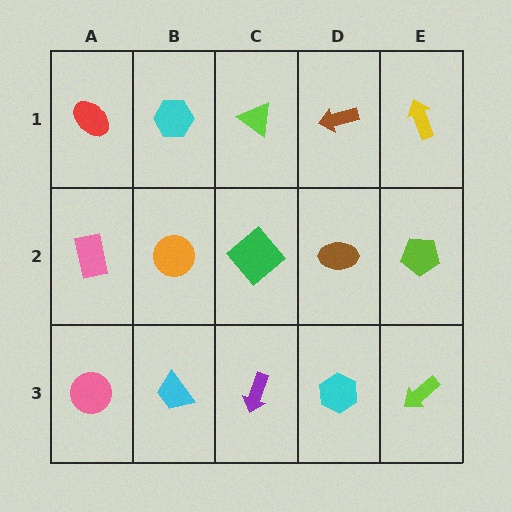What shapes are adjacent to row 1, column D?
A brown ellipse (row 2, column D), a lime triangle (row 1, column C), a yellow arrow (row 1, column E).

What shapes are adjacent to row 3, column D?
A brown ellipse (row 2, column D), a purple arrow (row 3, column C), a lime arrow (row 3, column E).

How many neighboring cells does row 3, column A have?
2.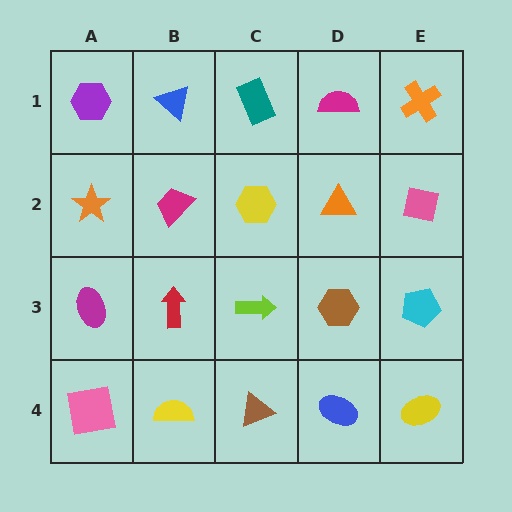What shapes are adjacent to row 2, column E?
An orange cross (row 1, column E), a cyan pentagon (row 3, column E), an orange triangle (row 2, column D).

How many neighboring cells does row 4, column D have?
3.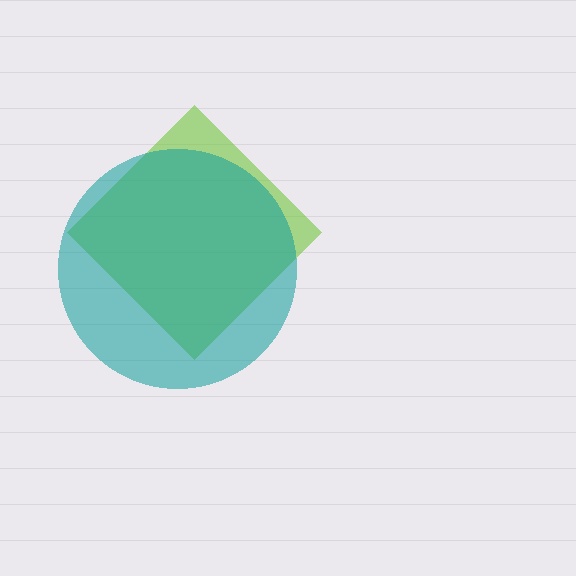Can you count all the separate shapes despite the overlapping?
Yes, there are 2 separate shapes.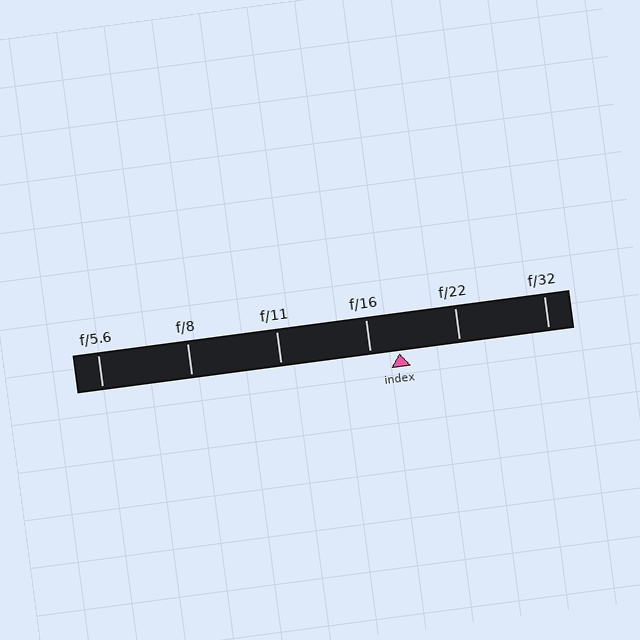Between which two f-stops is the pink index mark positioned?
The index mark is between f/16 and f/22.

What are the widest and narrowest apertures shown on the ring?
The widest aperture shown is f/5.6 and the narrowest is f/32.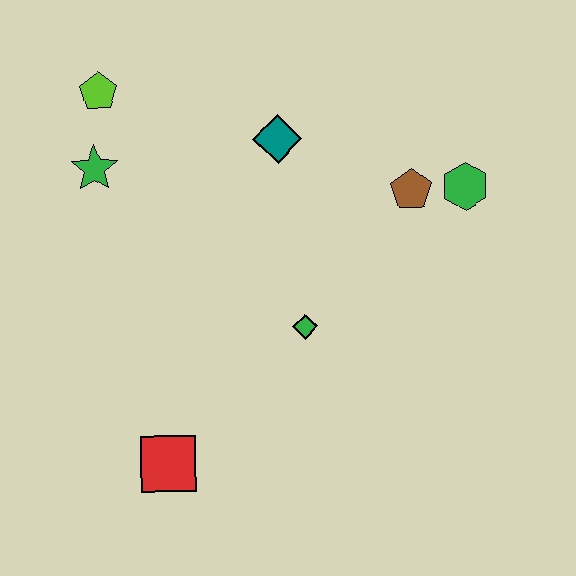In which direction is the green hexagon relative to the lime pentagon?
The green hexagon is to the right of the lime pentagon.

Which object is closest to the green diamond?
The brown pentagon is closest to the green diamond.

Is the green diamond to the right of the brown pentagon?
No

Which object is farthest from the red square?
The green hexagon is farthest from the red square.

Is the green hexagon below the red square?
No